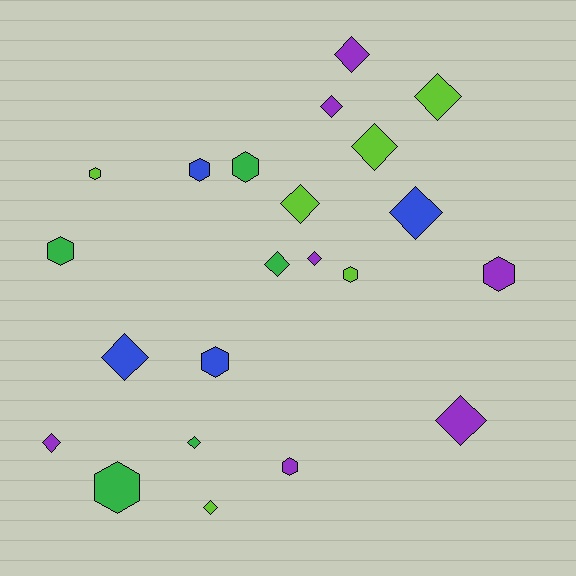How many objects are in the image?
There are 22 objects.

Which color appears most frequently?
Purple, with 7 objects.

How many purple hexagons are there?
There are 2 purple hexagons.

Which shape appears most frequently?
Diamond, with 13 objects.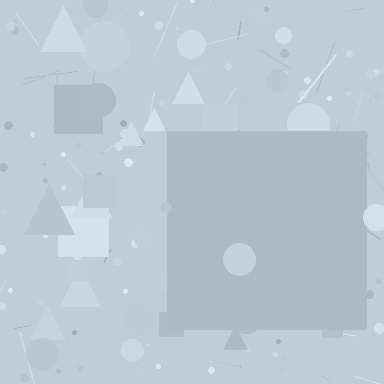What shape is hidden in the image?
A square is hidden in the image.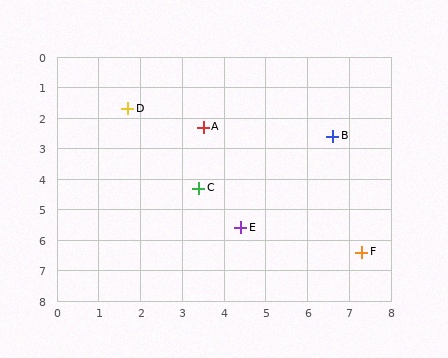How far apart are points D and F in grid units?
Points D and F are about 7.3 grid units apart.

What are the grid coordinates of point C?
Point C is at approximately (3.4, 4.3).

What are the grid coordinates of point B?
Point B is at approximately (6.6, 2.6).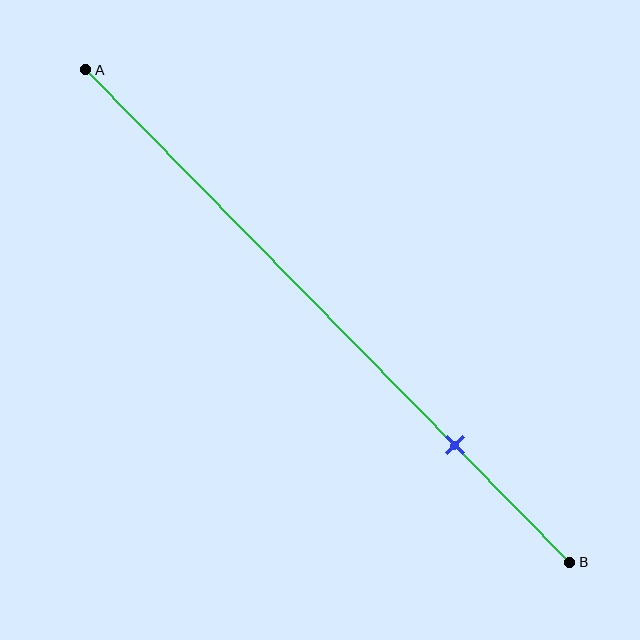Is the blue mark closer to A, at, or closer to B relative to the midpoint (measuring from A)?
The blue mark is closer to point B than the midpoint of segment AB.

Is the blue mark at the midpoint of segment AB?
No, the mark is at about 75% from A, not at the 50% midpoint.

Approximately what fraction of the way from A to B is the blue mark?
The blue mark is approximately 75% of the way from A to B.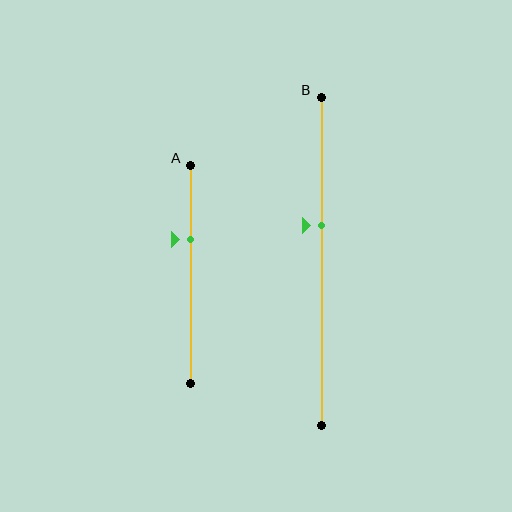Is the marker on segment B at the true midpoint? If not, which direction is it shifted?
No, the marker on segment B is shifted upward by about 11% of the segment length.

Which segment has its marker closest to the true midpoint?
Segment B has its marker closest to the true midpoint.